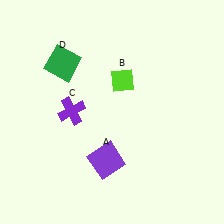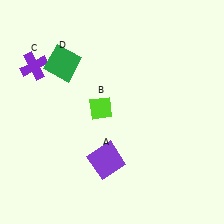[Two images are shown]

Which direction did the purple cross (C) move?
The purple cross (C) moved up.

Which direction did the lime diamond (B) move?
The lime diamond (B) moved down.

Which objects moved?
The objects that moved are: the lime diamond (B), the purple cross (C).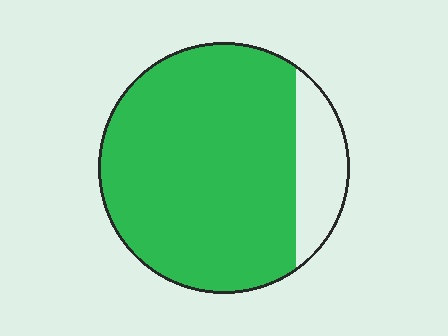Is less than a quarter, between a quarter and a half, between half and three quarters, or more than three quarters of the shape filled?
More than three quarters.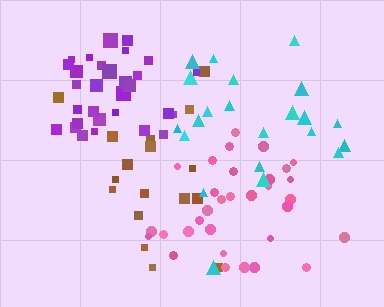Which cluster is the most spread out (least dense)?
Brown.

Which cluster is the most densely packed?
Purple.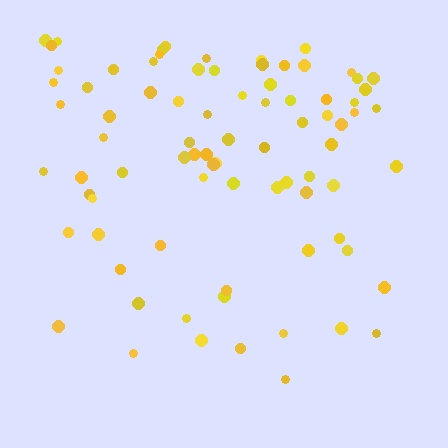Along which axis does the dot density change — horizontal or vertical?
Vertical.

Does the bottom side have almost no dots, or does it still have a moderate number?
Still a moderate number, just noticeably fewer than the top.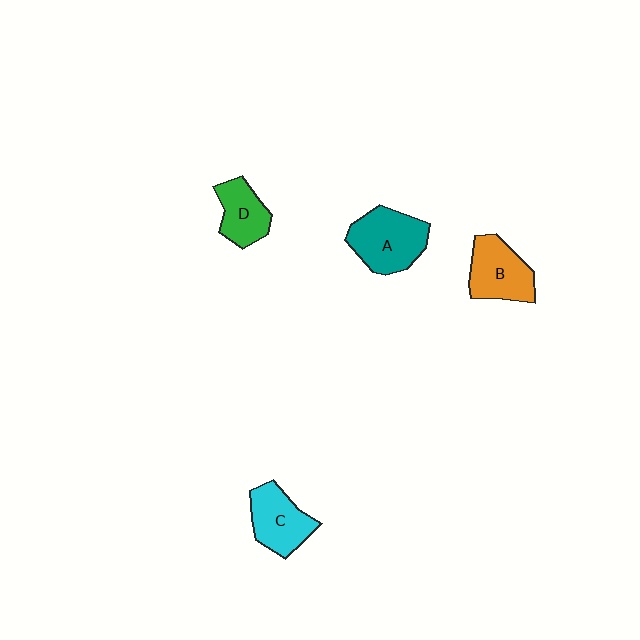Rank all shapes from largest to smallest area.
From largest to smallest: A (teal), B (orange), C (cyan), D (green).